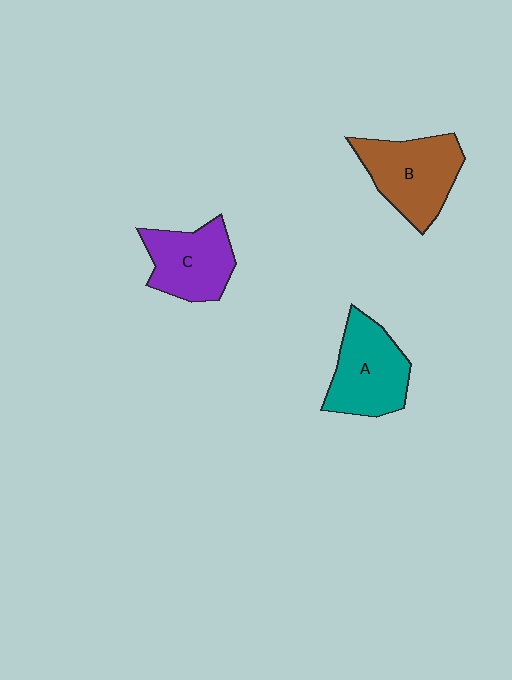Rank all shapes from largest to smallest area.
From largest to smallest: B (brown), A (teal), C (purple).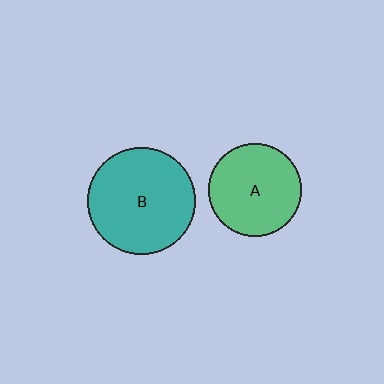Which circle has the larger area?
Circle B (teal).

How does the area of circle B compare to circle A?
Approximately 1.3 times.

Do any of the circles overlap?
No, none of the circles overlap.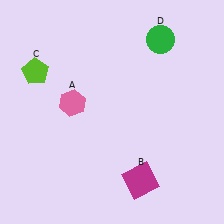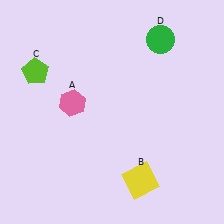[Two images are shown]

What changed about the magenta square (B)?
In Image 1, B is magenta. In Image 2, it changed to yellow.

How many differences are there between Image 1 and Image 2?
There is 1 difference between the two images.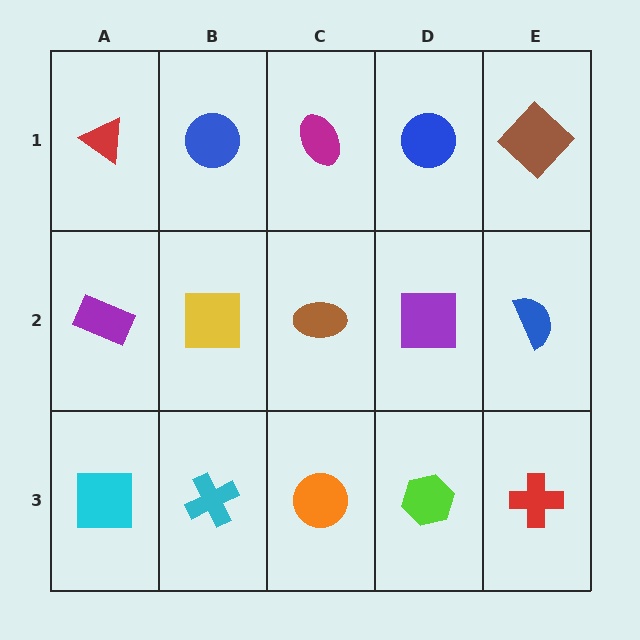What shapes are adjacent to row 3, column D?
A purple square (row 2, column D), an orange circle (row 3, column C), a red cross (row 3, column E).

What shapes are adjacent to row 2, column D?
A blue circle (row 1, column D), a lime hexagon (row 3, column D), a brown ellipse (row 2, column C), a blue semicircle (row 2, column E).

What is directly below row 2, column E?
A red cross.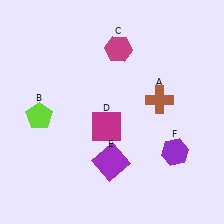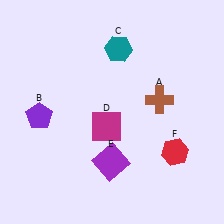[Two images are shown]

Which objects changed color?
B changed from lime to purple. C changed from magenta to teal. F changed from purple to red.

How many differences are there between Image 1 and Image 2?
There are 3 differences between the two images.